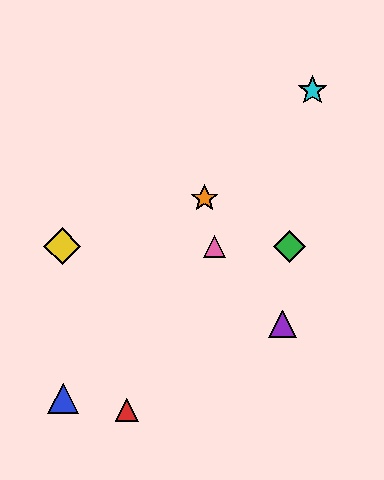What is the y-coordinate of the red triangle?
The red triangle is at y≈410.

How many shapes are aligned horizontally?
3 shapes (the green diamond, the yellow diamond, the pink triangle) are aligned horizontally.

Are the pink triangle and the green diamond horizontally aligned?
Yes, both are at y≈246.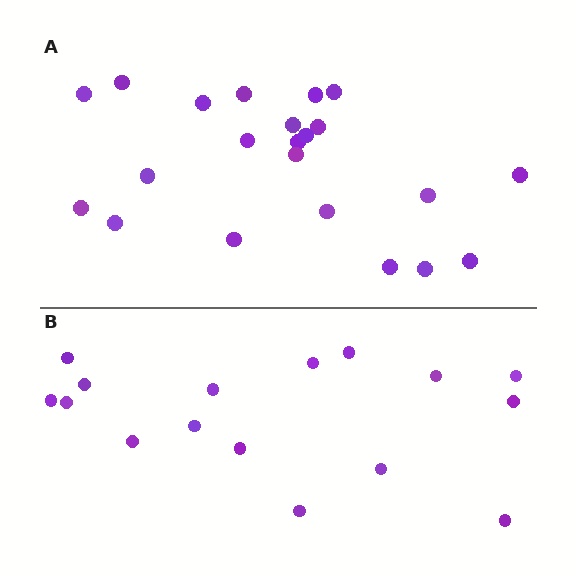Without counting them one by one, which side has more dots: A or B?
Region A (the top region) has more dots.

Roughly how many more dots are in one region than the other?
Region A has about 6 more dots than region B.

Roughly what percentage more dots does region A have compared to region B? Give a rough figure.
About 40% more.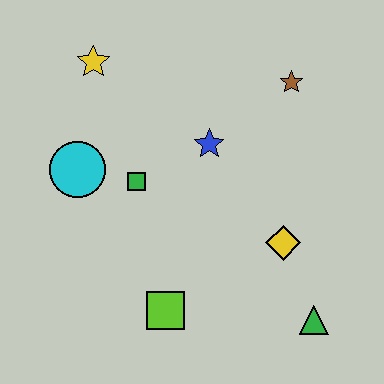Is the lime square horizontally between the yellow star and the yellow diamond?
Yes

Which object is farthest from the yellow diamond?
The yellow star is farthest from the yellow diamond.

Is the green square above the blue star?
No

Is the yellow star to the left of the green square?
Yes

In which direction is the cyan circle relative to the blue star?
The cyan circle is to the left of the blue star.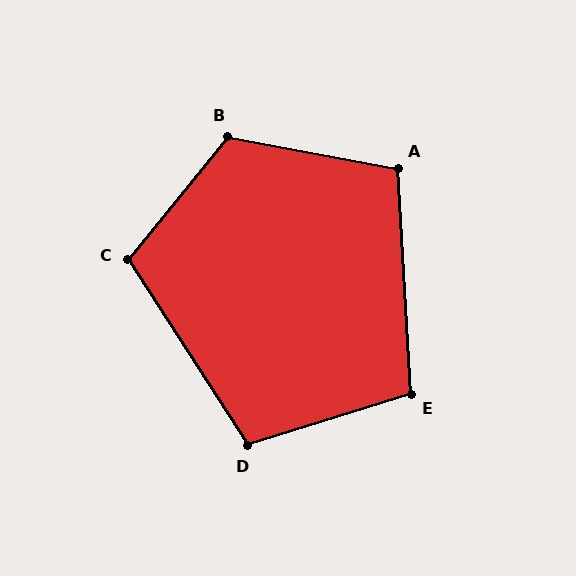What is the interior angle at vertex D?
Approximately 105 degrees (obtuse).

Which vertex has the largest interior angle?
B, at approximately 119 degrees.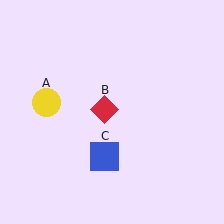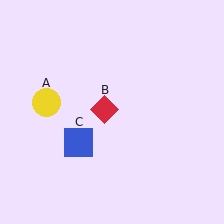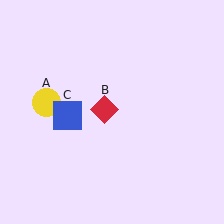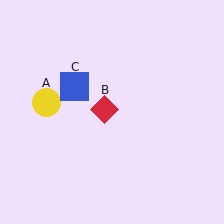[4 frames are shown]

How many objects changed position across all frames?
1 object changed position: blue square (object C).